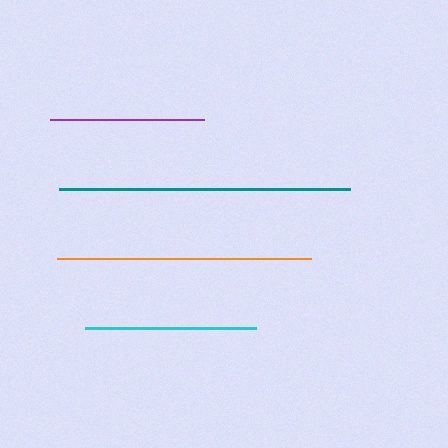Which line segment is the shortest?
The purple line is the shortest at approximately 154 pixels.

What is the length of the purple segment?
The purple segment is approximately 154 pixels long.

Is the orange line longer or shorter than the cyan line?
The orange line is longer than the cyan line.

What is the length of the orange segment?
The orange segment is approximately 253 pixels long.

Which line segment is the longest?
The teal line is the longest at approximately 291 pixels.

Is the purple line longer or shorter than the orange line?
The orange line is longer than the purple line.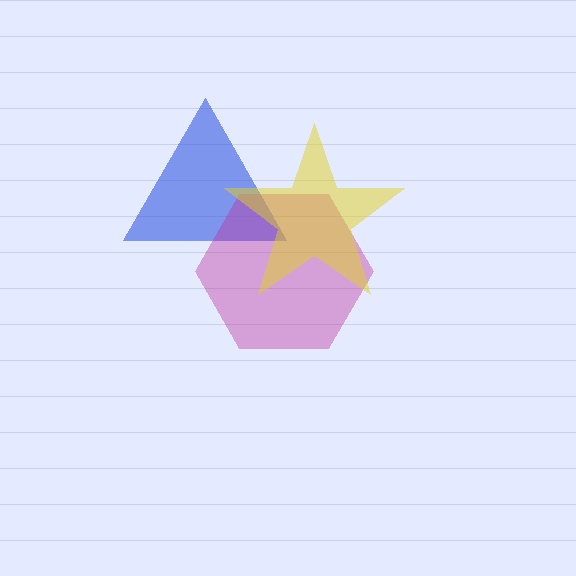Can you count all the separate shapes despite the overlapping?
Yes, there are 3 separate shapes.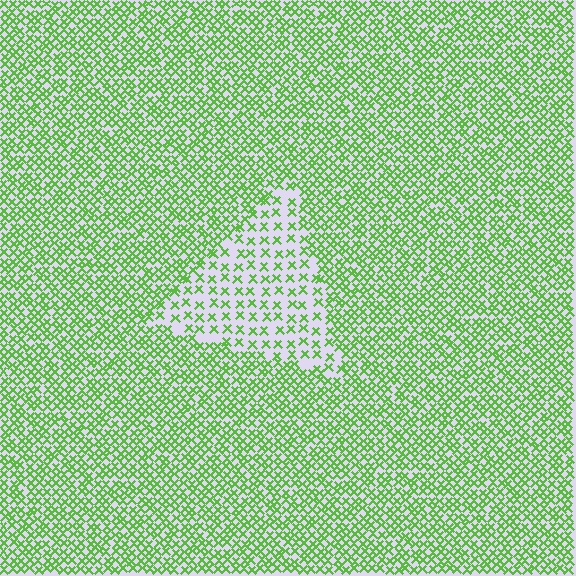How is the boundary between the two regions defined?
The boundary is defined by a change in element density (approximately 2.3x ratio). All elements are the same color, size, and shape.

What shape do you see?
I see a triangle.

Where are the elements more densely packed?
The elements are more densely packed outside the triangle boundary.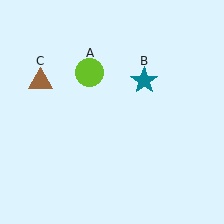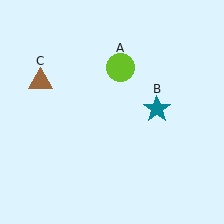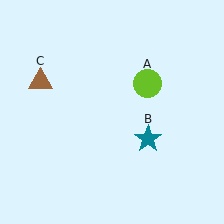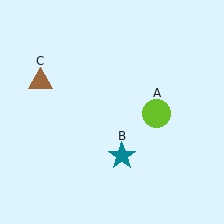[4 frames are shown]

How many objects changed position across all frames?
2 objects changed position: lime circle (object A), teal star (object B).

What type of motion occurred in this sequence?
The lime circle (object A), teal star (object B) rotated clockwise around the center of the scene.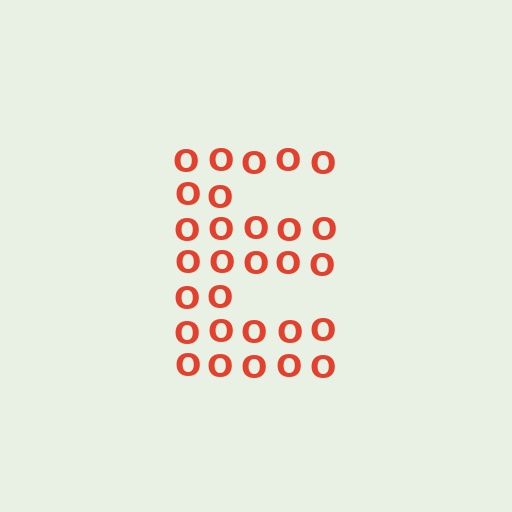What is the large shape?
The large shape is the letter E.